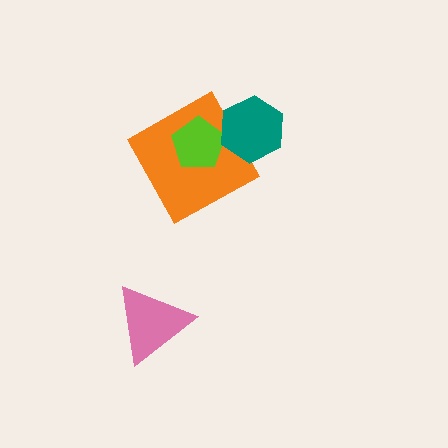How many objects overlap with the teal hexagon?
2 objects overlap with the teal hexagon.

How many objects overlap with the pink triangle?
0 objects overlap with the pink triangle.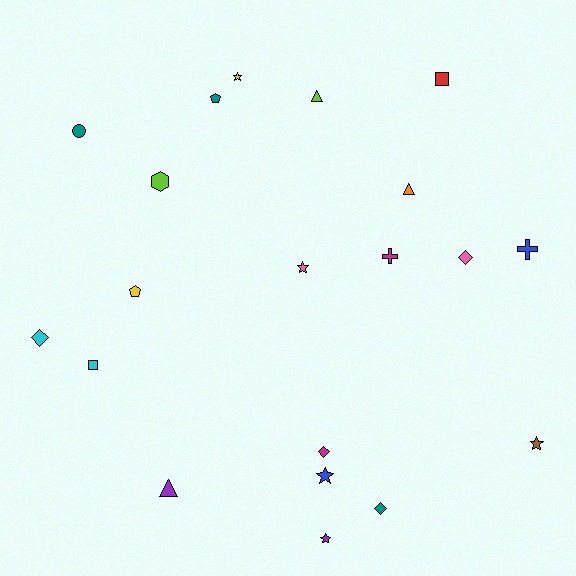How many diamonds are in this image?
There are 4 diamonds.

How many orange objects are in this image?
There is 1 orange object.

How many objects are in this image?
There are 20 objects.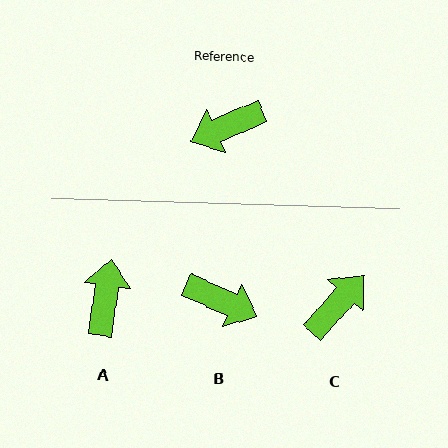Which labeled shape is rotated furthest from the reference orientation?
C, about 155 degrees away.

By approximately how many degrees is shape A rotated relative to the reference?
Approximately 122 degrees clockwise.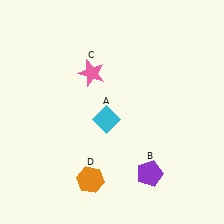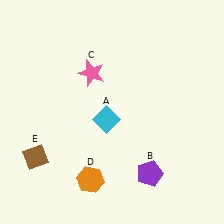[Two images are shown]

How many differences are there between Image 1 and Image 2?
There is 1 difference between the two images.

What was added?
A brown diamond (E) was added in Image 2.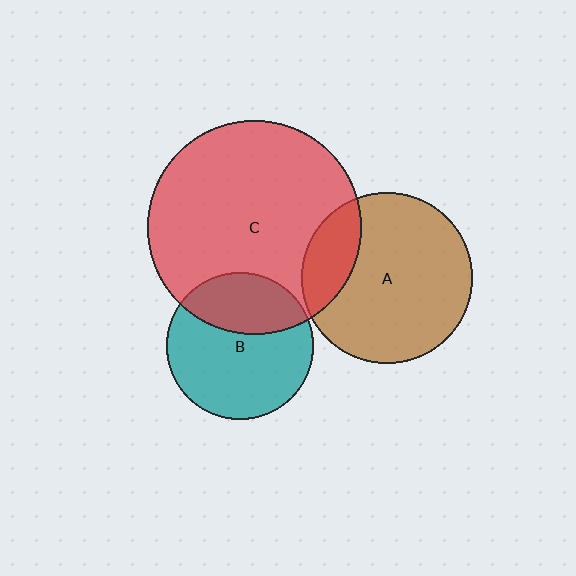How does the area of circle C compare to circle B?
Approximately 2.1 times.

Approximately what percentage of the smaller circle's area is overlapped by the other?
Approximately 35%.